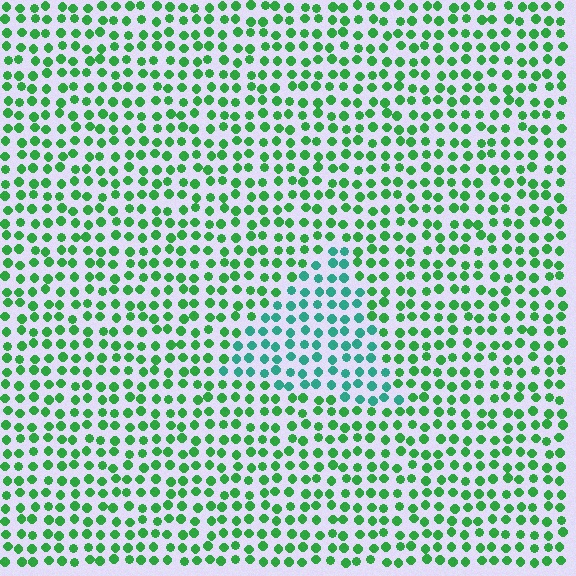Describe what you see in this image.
The image is filled with small green elements in a uniform arrangement. A triangle-shaped region is visible where the elements are tinted to a slightly different hue, forming a subtle color boundary.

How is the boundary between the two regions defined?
The boundary is defined purely by a slight shift in hue (about 38 degrees). Spacing, size, and orientation are identical on both sides.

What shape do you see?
I see a triangle.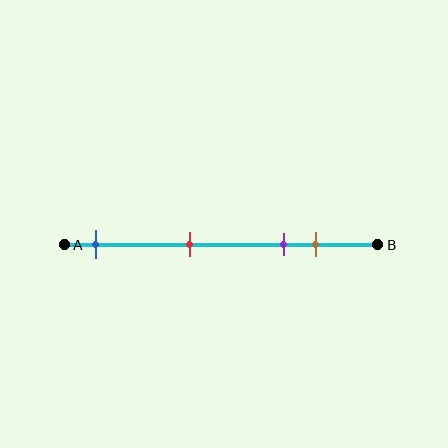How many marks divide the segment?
There are 4 marks dividing the segment.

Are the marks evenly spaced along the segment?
No, the marks are not evenly spaced.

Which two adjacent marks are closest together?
The purple and brown marks are the closest adjacent pair.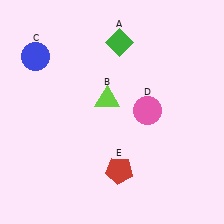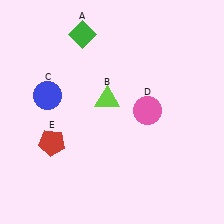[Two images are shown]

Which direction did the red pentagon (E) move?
The red pentagon (E) moved left.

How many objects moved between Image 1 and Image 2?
3 objects moved between the two images.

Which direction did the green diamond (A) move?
The green diamond (A) moved left.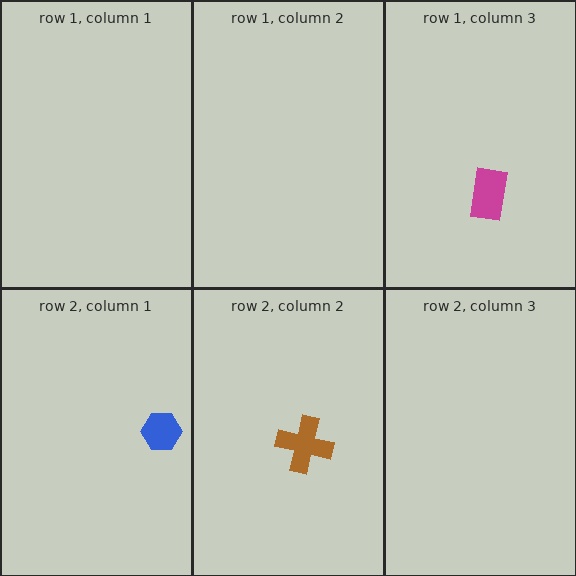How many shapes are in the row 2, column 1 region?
1.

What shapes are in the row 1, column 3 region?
The magenta rectangle.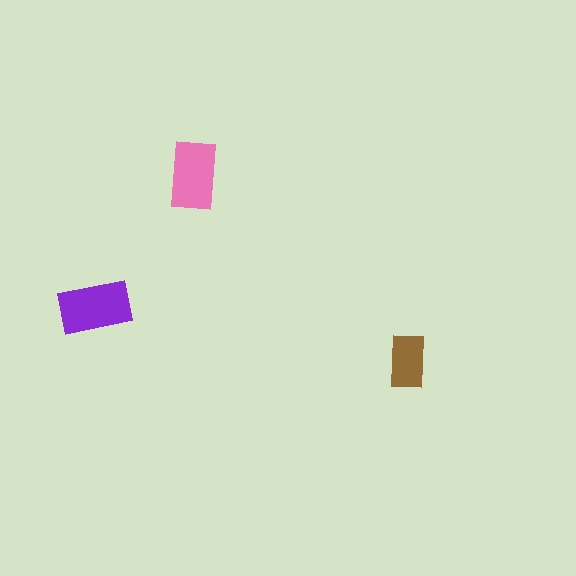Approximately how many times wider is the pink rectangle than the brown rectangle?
About 1.5 times wider.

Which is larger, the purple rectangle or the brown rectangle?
The purple one.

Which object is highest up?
The pink rectangle is topmost.